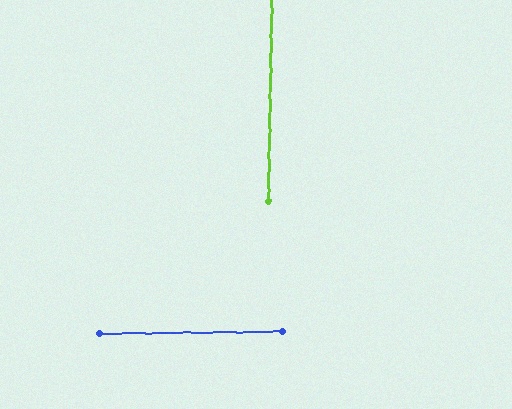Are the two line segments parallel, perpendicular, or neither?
Perpendicular — they meet at approximately 88°.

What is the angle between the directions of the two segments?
Approximately 88 degrees.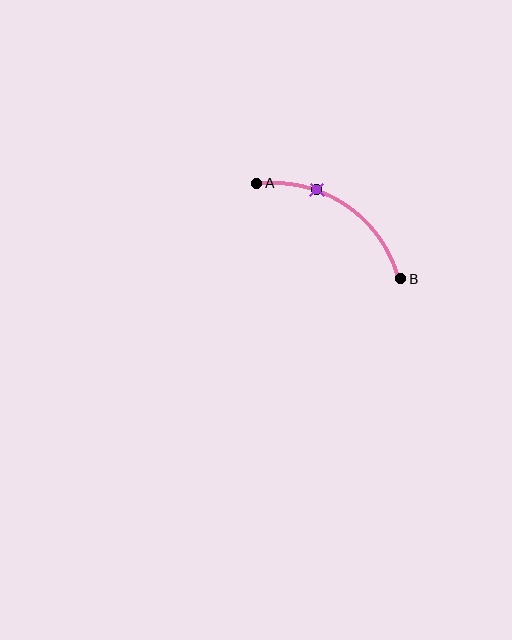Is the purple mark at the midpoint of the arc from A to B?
No. The purple mark lies on the arc but is closer to endpoint A. The arc midpoint would be at the point on the curve equidistant along the arc from both A and B.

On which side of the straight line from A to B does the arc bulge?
The arc bulges above the straight line connecting A and B.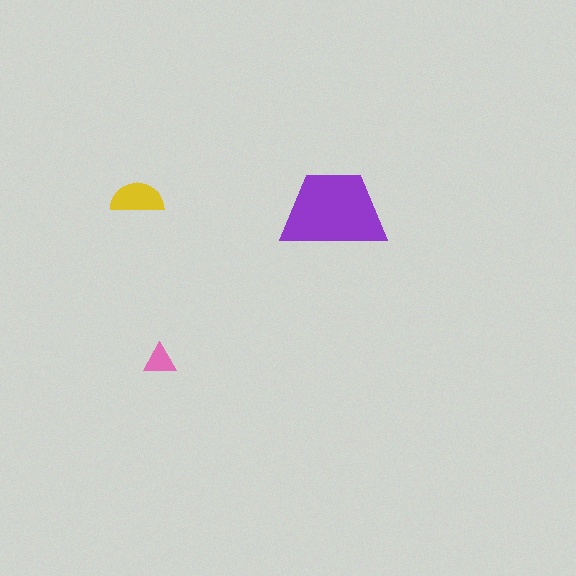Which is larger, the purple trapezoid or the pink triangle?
The purple trapezoid.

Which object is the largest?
The purple trapezoid.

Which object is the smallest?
The pink triangle.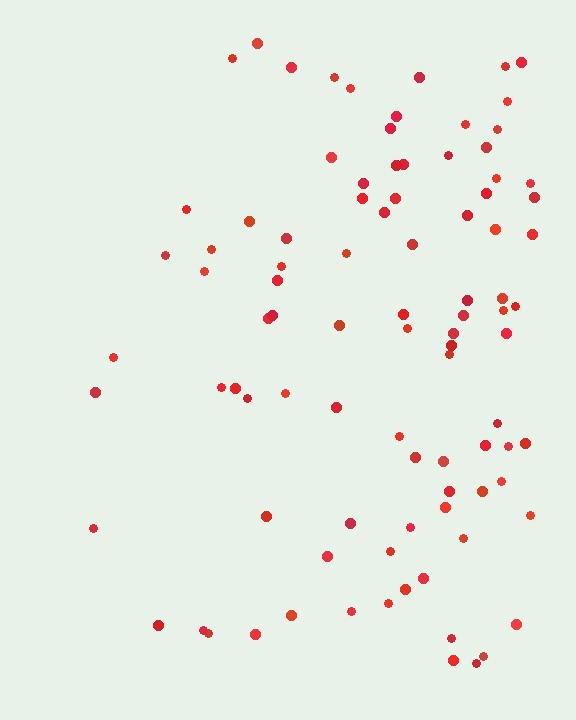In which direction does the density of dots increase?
From left to right, with the right side densest.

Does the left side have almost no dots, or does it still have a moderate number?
Still a moderate number, just noticeably fewer than the right.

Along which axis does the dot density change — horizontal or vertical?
Horizontal.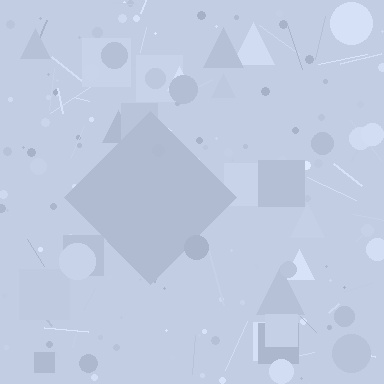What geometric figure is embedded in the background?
A diamond is embedded in the background.